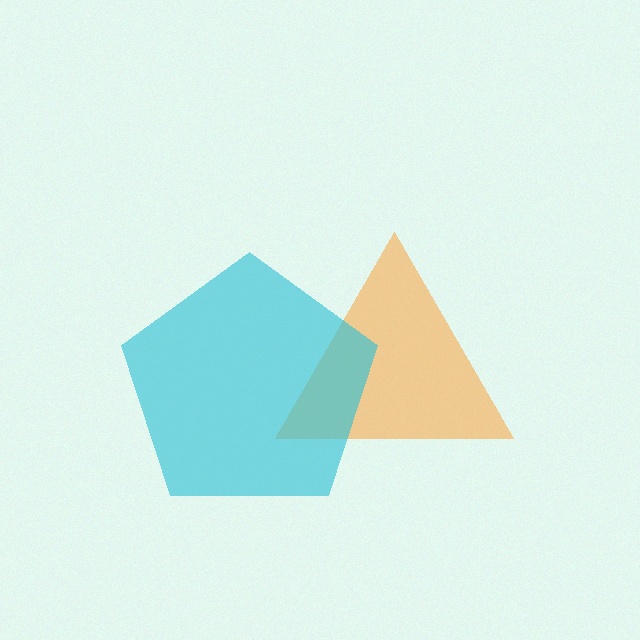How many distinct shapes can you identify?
There are 2 distinct shapes: an orange triangle, a cyan pentagon.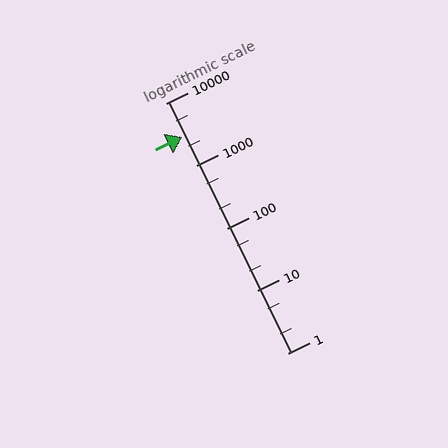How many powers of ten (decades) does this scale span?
The scale spans 4 decades, from 1 to 10000.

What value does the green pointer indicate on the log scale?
The pointer indicates approximately 2900.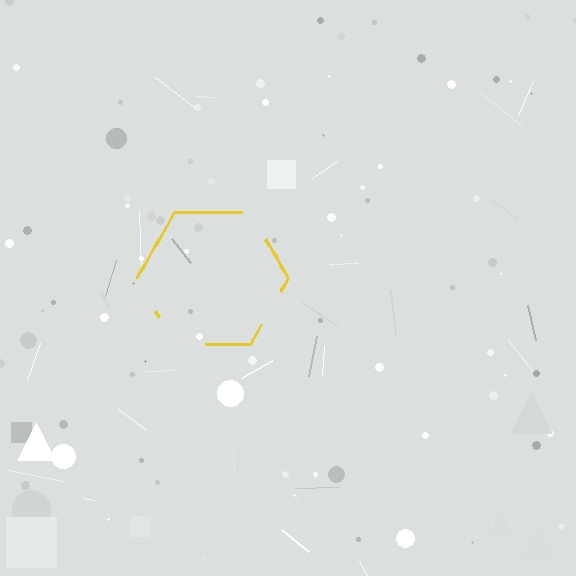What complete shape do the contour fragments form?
The contour fragments form a hexagon.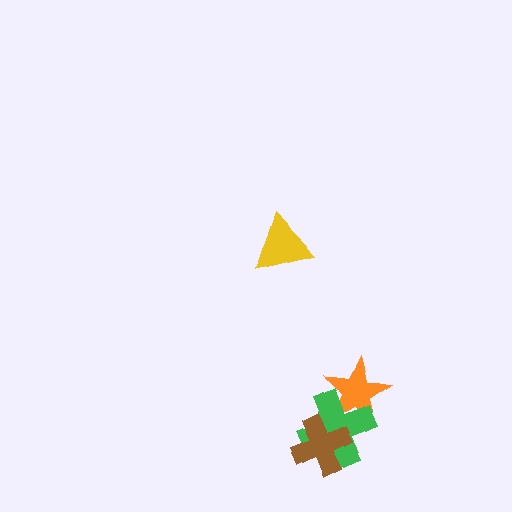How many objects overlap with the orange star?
1 object overlaps with the orange star.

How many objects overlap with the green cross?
2 objects overlap with the green cross.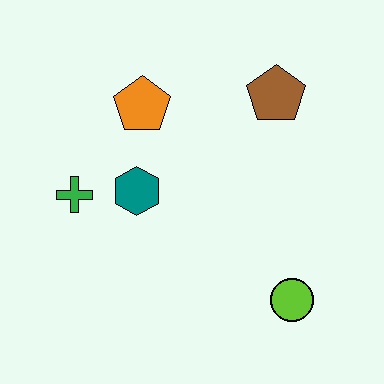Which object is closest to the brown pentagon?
The orange pentagon is closest to the brown pentagon.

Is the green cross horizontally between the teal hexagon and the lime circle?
No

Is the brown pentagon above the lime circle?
Yes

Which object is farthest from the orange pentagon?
The lime circle is farthest from the orange pentagon.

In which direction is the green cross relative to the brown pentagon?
The green cross is to the left of the brown pentagon.